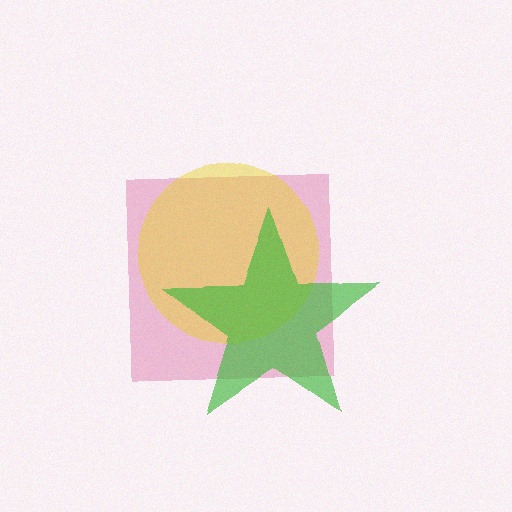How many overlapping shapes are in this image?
There are 3 overlapping shapes in the image.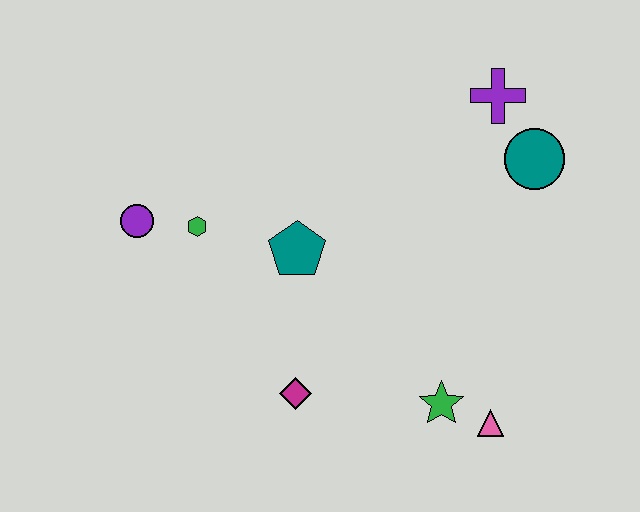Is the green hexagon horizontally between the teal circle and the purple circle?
Yes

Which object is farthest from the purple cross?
The purple circle is farthest from the purple cross.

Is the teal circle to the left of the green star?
No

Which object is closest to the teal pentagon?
The green hexagon is closest to the teal pentagon.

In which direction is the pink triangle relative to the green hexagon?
The pink triangle is to the right of the green hexagon.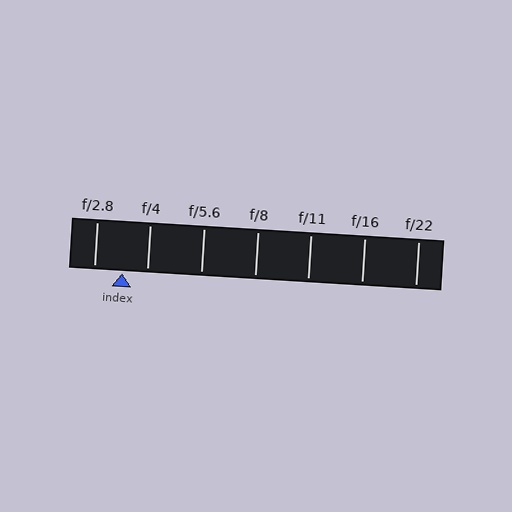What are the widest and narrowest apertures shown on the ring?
The widest aperture shown is f/2.8 and the narrowest is f/22.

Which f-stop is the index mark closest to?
The index mark is closest to f/4.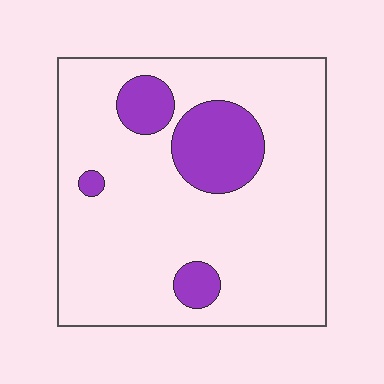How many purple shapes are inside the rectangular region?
4.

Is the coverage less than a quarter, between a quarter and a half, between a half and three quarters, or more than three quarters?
Less than a quarter.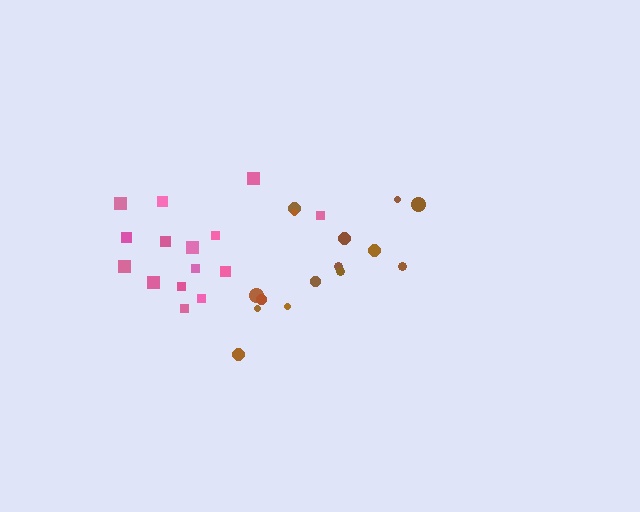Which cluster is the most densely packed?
Pink.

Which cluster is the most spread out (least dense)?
Brown.